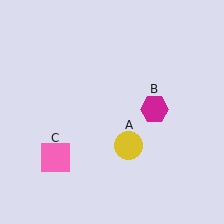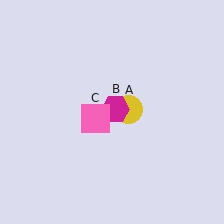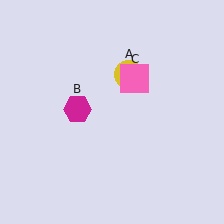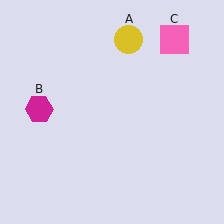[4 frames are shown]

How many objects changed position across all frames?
3 objects changed position: yellow circle (object A), magenta hexagon (object B), pink square (object C).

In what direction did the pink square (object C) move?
The pink square (object C) moved up and to the right.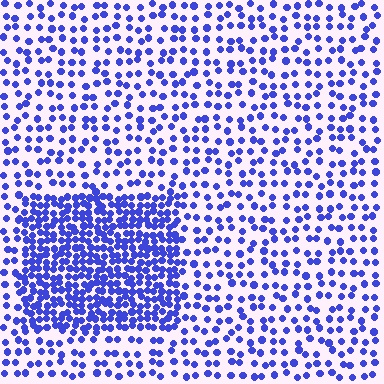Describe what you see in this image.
The image contains small blue elements arranged at two different densities. A rectangle-shaped region is visible where the elements are more densely packed than the surrounding area.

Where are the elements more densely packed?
The elements are more densely packed inside the rectangle boundary.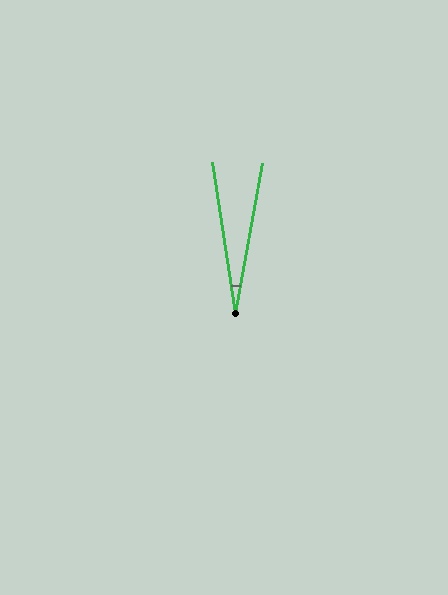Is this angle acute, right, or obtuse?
It is acute.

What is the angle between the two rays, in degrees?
Approximately 19 degrees.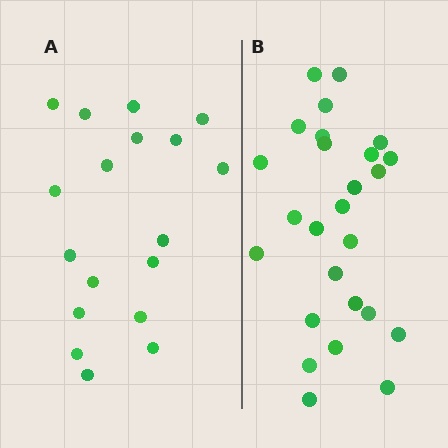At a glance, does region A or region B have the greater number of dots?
Region B (the right region) has more dots.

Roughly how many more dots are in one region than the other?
Region B has roughly 8 or so more dots than region A.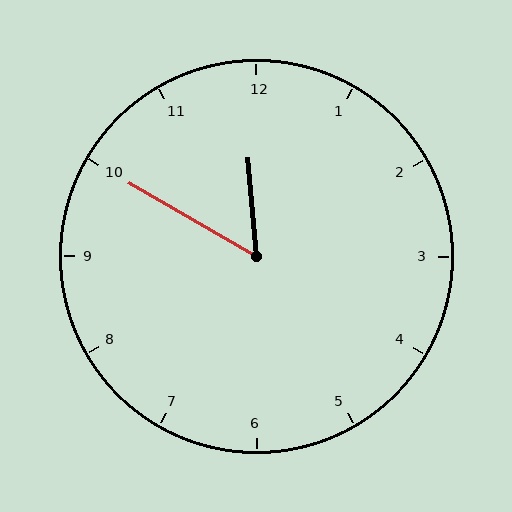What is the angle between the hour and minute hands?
Approximately 55 degrees.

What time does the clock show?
11:50.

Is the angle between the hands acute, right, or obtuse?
It is acute.